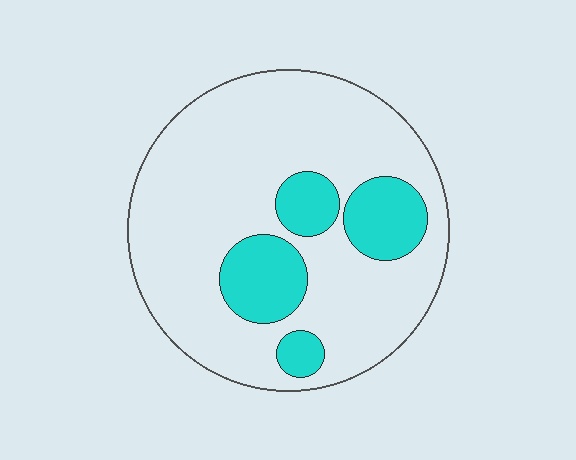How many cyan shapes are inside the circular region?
4.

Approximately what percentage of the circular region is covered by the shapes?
Approximately 20%.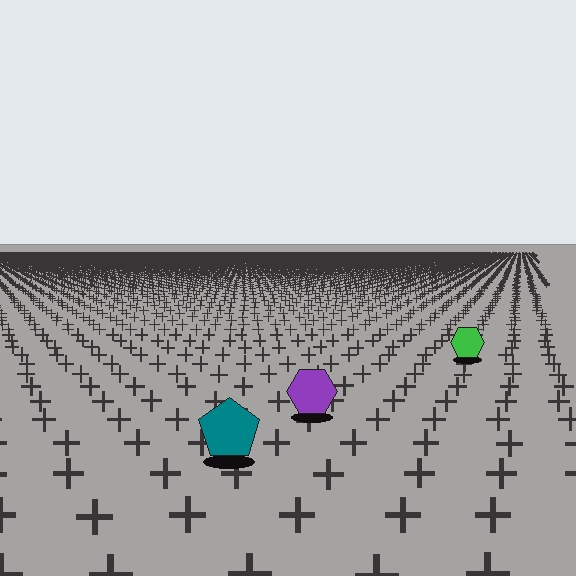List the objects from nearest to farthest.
From nearest to farthest: the teal pentagon, the purple hexagon, the green hexagon.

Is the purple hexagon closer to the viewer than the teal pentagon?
No. The teal pentagon is closer — you can tell from the texture gradient: the ground texture is coarser near it.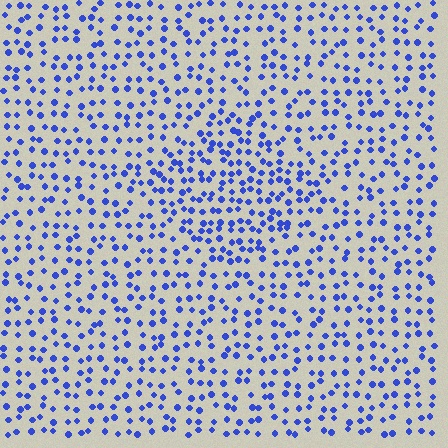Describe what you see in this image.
The image contains small blue elements arranged at two different densities. A diamond-shaped region is visible where the elements are more densely packed than the surrounding area.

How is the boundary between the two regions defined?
The boundary is defined by a change in element density (approximately 1.5x ratio). All elements are the same color, size, and shape.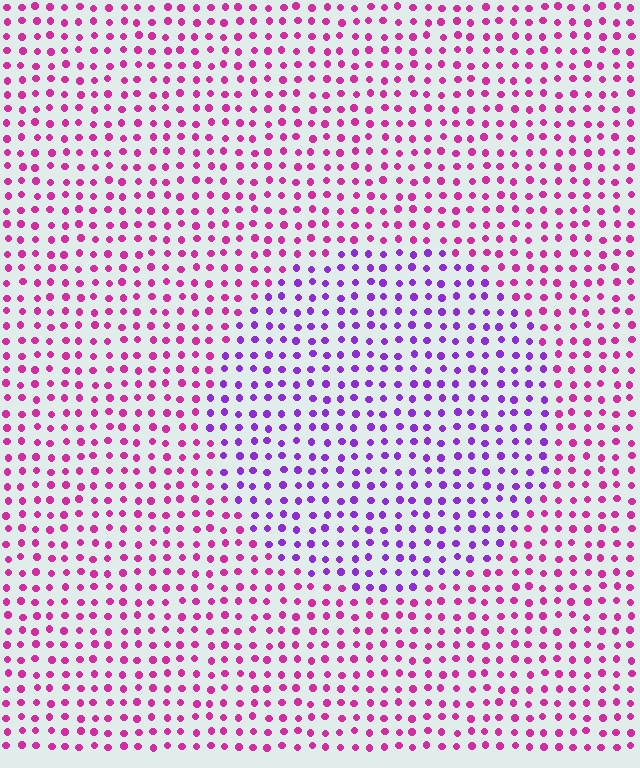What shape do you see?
I see a circle.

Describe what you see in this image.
The image is filled with small magenta elements in a uniform arrangement. A circle-shaped region is visible where the elements are tinted to a slightly different hue, forming a subtle color boundary.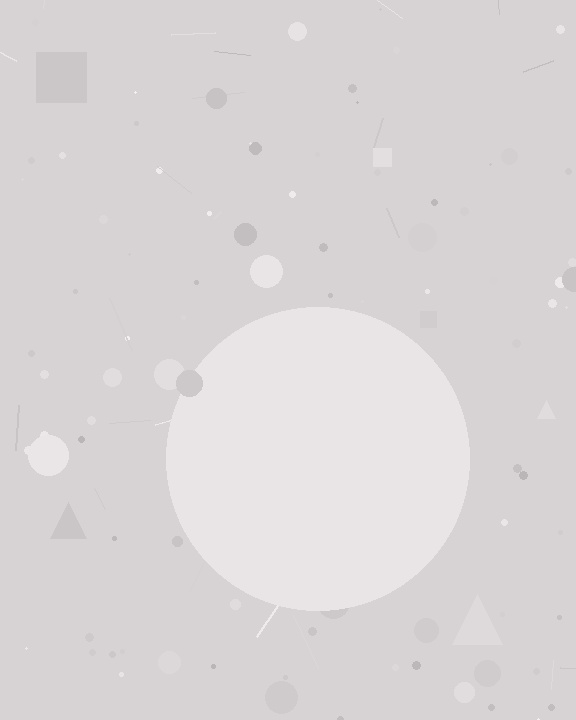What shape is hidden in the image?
A circle is hidden in the image.